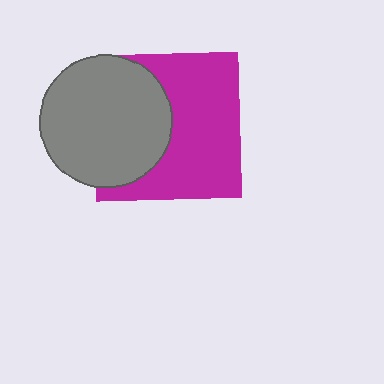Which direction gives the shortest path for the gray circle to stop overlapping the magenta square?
Moving left gives the shortest separation.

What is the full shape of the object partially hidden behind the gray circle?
The partially hidden object is a magenta square.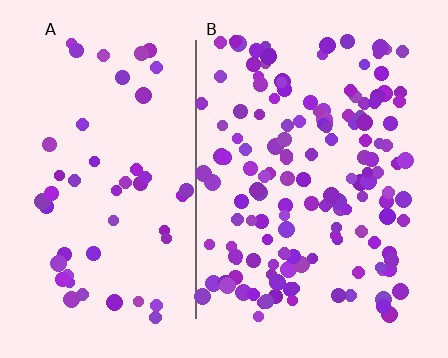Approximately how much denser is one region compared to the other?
Approximately 2.8× — region B over region A.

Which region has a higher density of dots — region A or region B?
B (the right).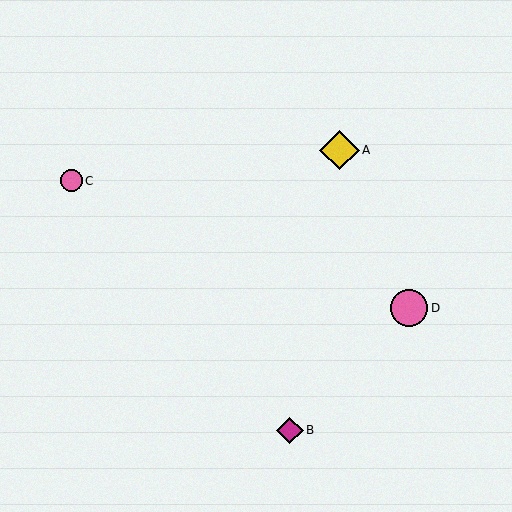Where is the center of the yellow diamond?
The center of the yellow diamond is at (339, 150).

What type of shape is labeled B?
Shape B is a magenta diamond.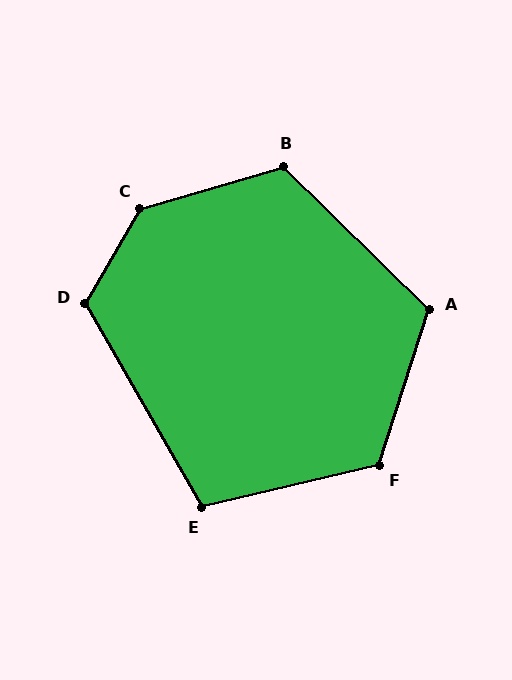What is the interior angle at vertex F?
Approximately 121 degrees (obtuse).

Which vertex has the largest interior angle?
C, at approximately 137 degrees.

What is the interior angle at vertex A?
Approximately 117 degrees (obtuse).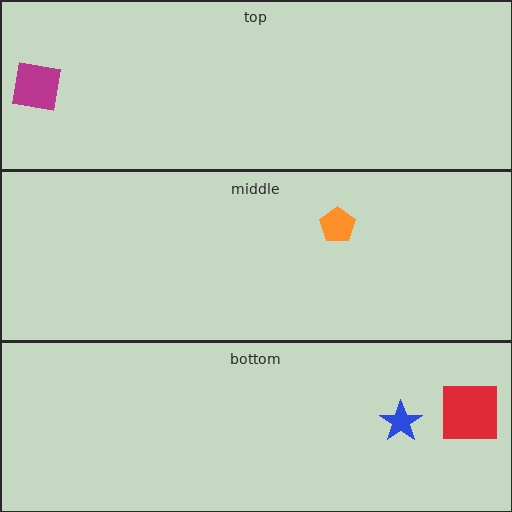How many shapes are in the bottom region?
2.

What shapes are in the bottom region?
The blue star, the red square.